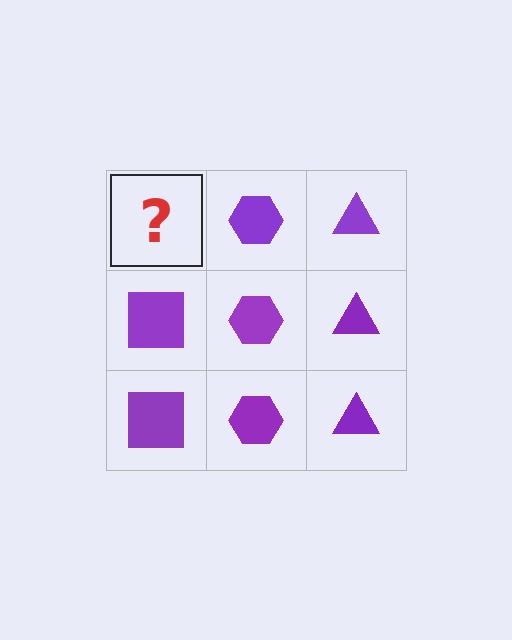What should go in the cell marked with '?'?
The missing cell should contain a purple square.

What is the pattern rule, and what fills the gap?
The rule is that each column has a consistent shape. The gap should be filled with a purple square.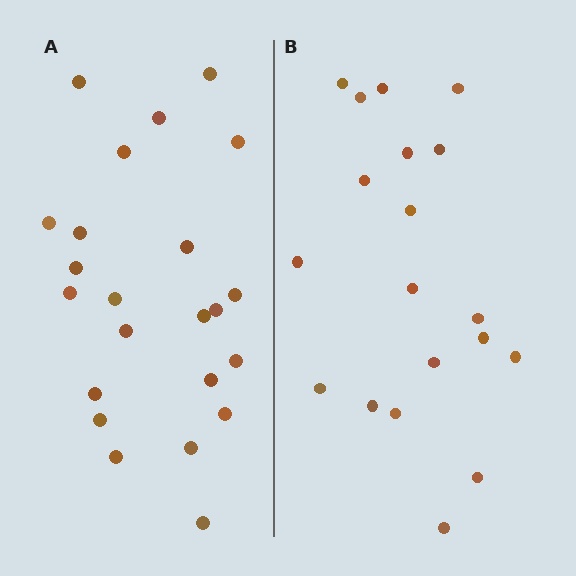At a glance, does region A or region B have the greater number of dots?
Region A (the left region) has more dots.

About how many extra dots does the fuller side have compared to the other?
Region A has about 4 more dots than region B.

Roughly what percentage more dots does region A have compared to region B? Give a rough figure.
About 20% more.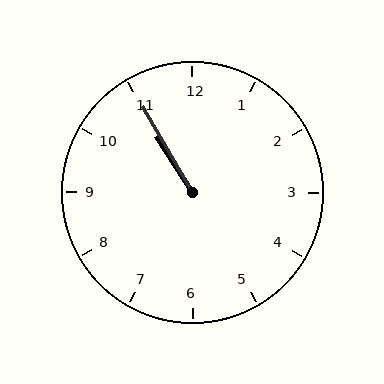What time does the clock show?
10:55.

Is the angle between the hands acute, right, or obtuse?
It is acute.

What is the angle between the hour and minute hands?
Approximately 2 degrees.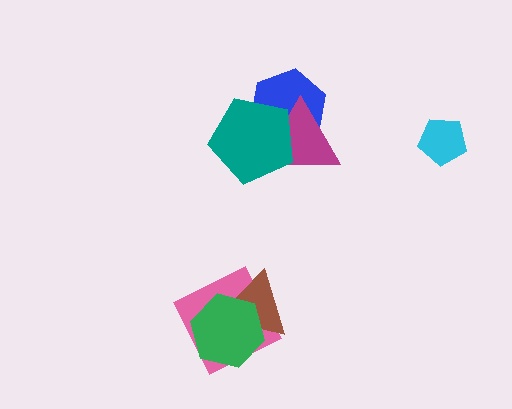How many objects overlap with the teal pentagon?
2 objects overlap with the teal pentagon.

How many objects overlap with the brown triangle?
2 objects overlap with the brown triangle.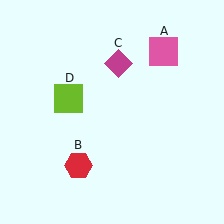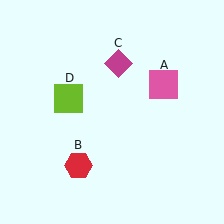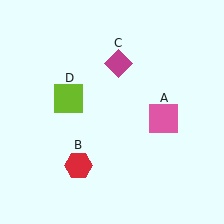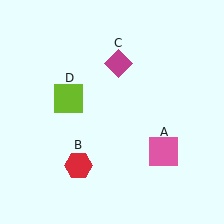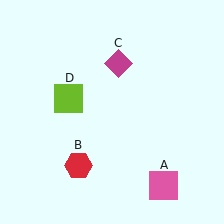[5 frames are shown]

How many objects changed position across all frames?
1 object changed position: pink square (object A).